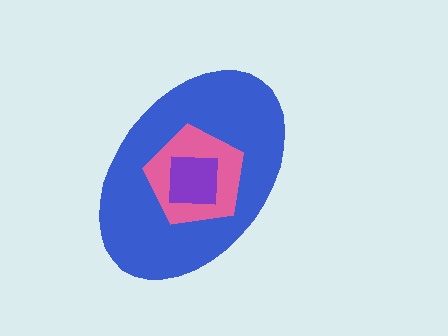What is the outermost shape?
The blue ellipse.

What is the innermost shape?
The purple square.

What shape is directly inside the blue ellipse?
The pink pentagon.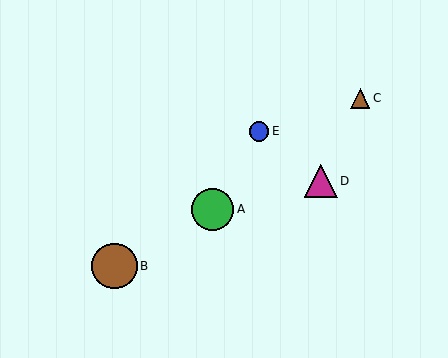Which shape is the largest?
The brown circle (labeled B) is the largest.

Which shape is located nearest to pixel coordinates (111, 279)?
The brown circle (labeled B) at (114, 266) is nearest to that location.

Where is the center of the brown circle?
The center of the brown circle is at (114, 266).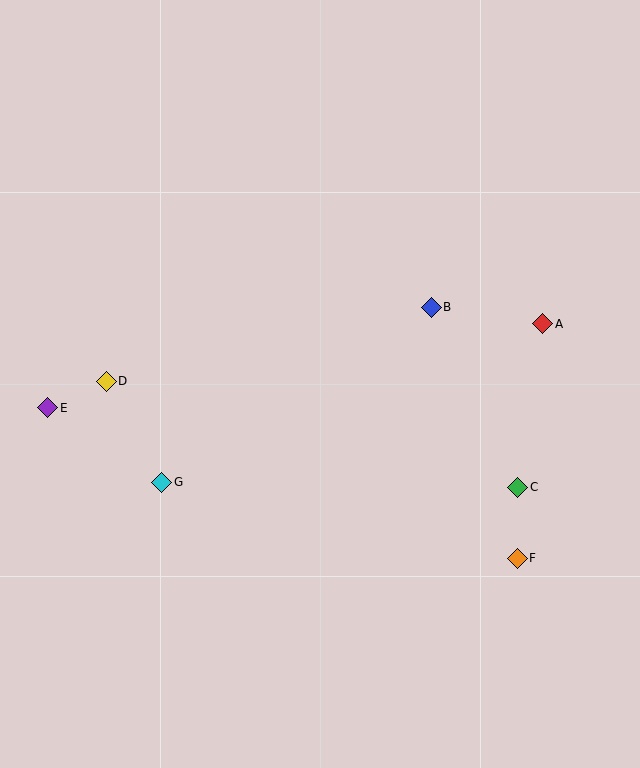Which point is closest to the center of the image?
Point B at (431, 307) is closest to the center.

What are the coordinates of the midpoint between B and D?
The midpoint between B and D is at (269, 344).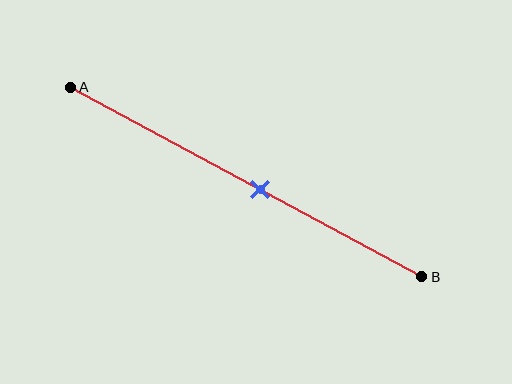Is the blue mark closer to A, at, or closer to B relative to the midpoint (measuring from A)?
The blue mark is closer to point B than the midpoint of segment AB.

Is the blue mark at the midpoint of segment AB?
No, the mark is at about 55% from A, not at the 50% midpoint.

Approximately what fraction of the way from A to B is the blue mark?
The blue mark is approximately 55% of the way from A to B.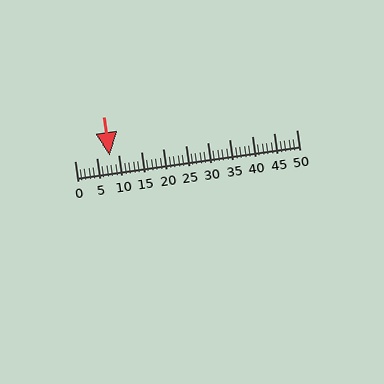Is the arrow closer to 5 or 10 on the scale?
The arrow is closer to 10.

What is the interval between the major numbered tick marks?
The major tick marks are spaced 5 units apart.